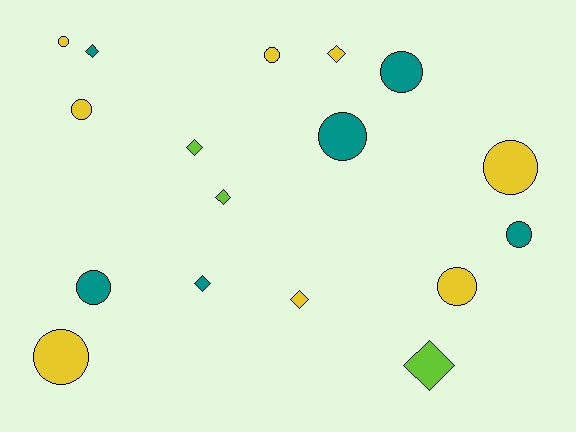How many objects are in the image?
There are 17 objects.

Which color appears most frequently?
Yellow, with 8 objects.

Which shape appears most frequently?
Circle, with 10 objects.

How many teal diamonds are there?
There are 2 teal diamonds.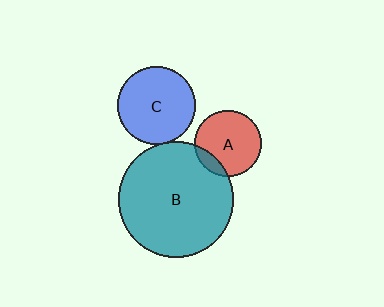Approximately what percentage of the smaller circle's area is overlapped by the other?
Approximately 15%.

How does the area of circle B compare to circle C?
Approximately 2.2 times.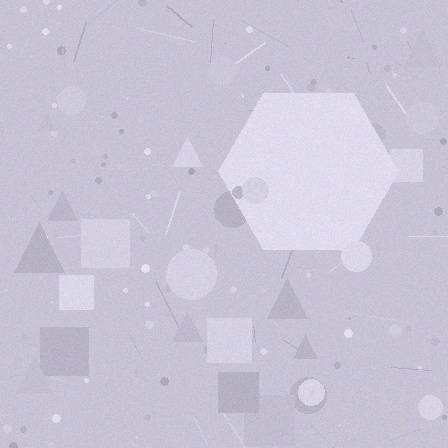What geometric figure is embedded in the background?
A hexagon is embedded in the background.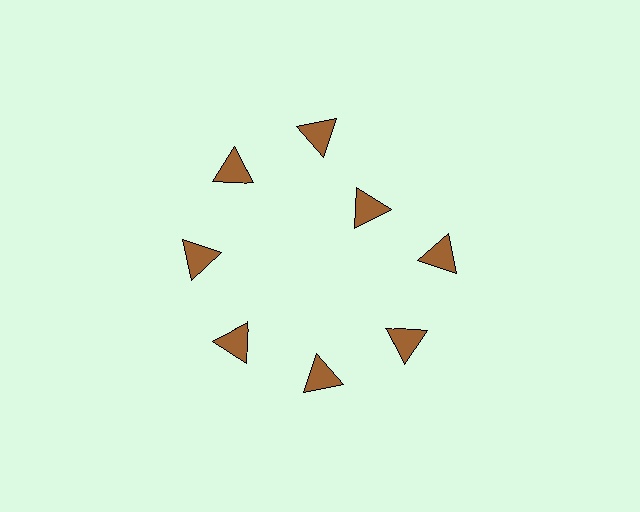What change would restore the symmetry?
The symmetry would be restored by moving it outward, back onto the ring so that all 8 triangles sit at equal angles and equal distance from the center.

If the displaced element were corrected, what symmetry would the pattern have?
It would have 8-fold rotational symmetry — the pattern would map onto itself every 45 degrees.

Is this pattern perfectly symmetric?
No. The 8 brown triangles are arranged in a ring, but one element near the 2 o'clock position is pulled inward toward the center, breaking the 8-fold rotational symmetry.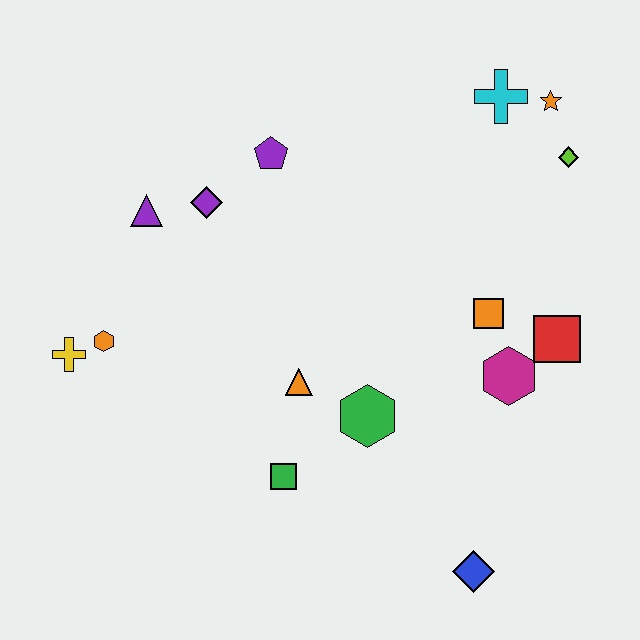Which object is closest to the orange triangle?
The green hexagon is closest to the orange triangle.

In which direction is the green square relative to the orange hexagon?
The green square is to the right of the orange hexagon.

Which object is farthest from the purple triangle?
The blue diamond is farthest from the purple triangle.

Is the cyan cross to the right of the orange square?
Yes